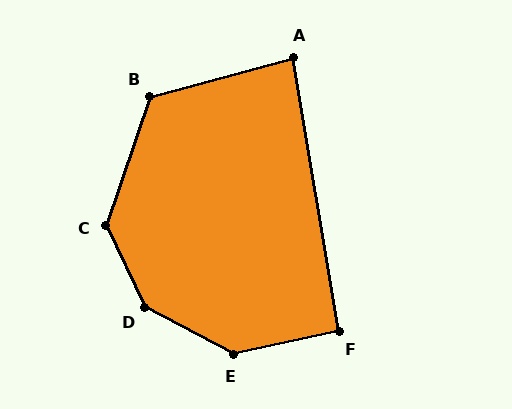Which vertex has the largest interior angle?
D, at approximately 143 degrees.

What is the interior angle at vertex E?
Approximately 140 degrees (obtuse).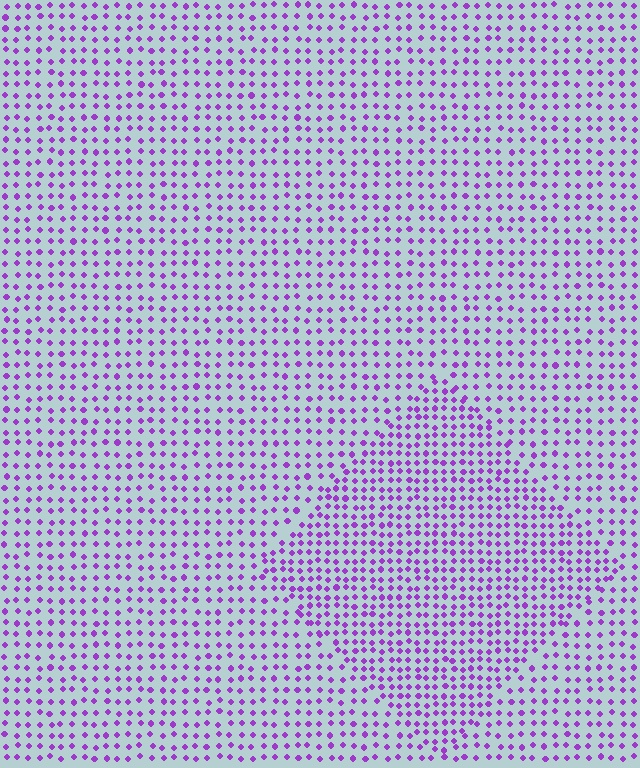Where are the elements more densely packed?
The elements are more densely packed inside the diamond boundary.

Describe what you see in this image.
The image contains small purple elements arranged at two different densities. A diamond-shaped region is visible where the elements are more densely packed than the surrounding area.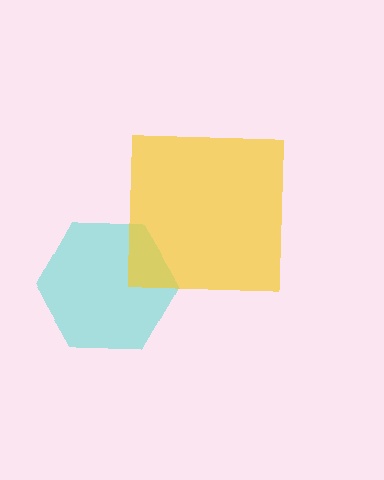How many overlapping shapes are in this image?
There are 2 overlapping shapes in the image.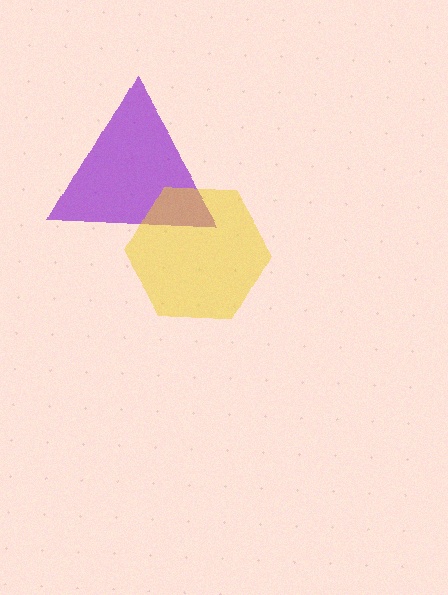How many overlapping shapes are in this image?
There are 2 overlapping shapes in the image.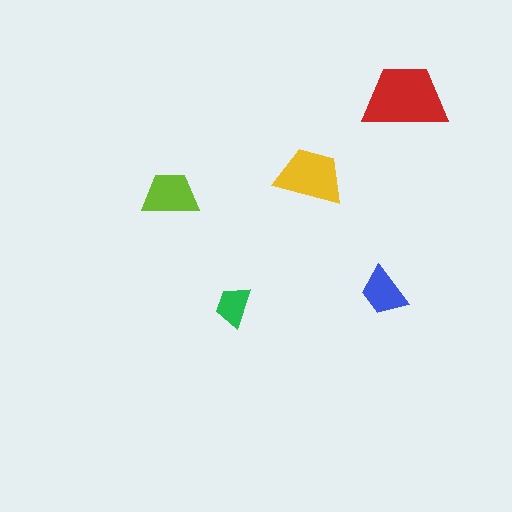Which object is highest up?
The red trapezoid is topmost.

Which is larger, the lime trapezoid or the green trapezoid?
The lime one.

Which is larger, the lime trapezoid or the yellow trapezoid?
The yellow one.